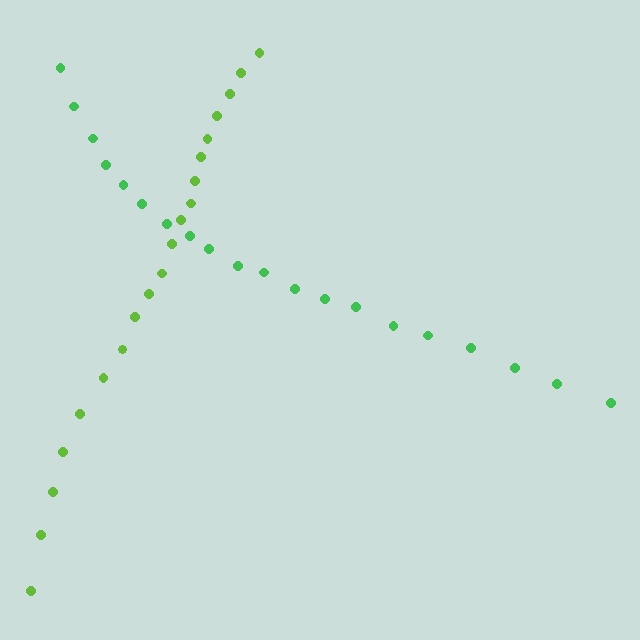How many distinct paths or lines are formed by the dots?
There are 2 distinct paths.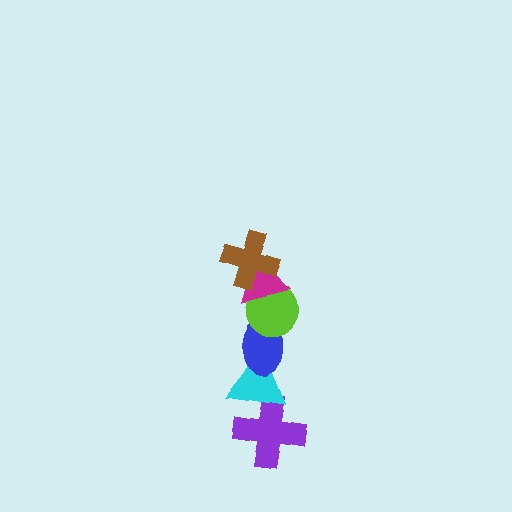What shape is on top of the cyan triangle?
The blue ellipse is on top of the cyan triangle.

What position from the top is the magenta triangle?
The magenta triangle is 2nd from the top.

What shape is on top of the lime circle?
The magenta triangle is on top of the lime circle.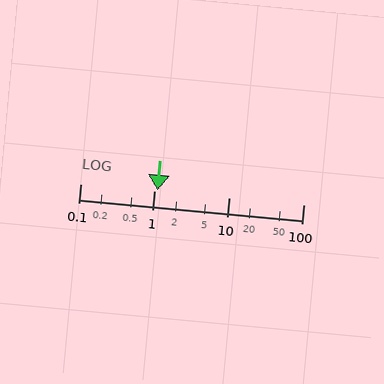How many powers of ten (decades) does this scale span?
The scale spans 3 decades, from 0.1 to 100.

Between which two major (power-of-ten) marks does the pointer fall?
The pointer is between 1 and 10.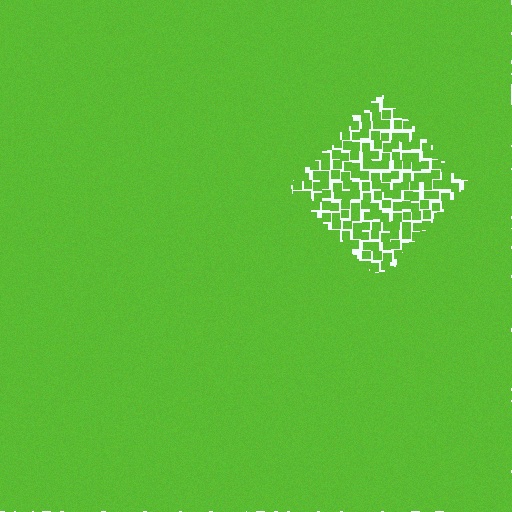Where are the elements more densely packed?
The elements are more densely packed outside the diamond boundary.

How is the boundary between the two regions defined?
The boundary is defined by a change in element density (approximately 2.9x ratio). All elements are the same color, size, and shape.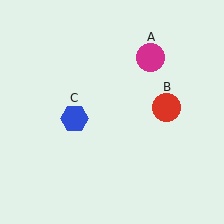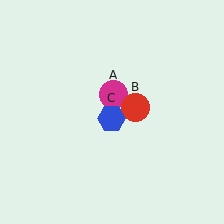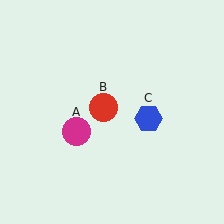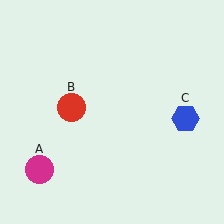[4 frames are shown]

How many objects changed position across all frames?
3 objects changed position: magenta circle (object A), red circle (object B), blue hexagon (object C).